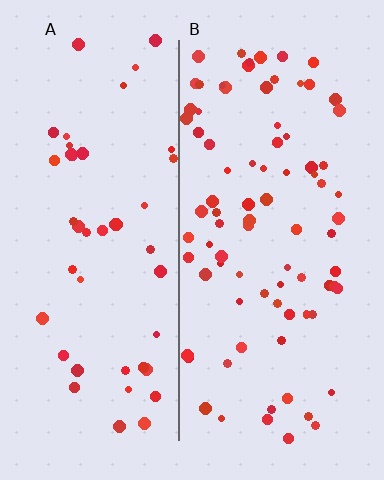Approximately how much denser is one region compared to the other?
Approximately 1.9× — region B over region A.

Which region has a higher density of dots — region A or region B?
B (the right).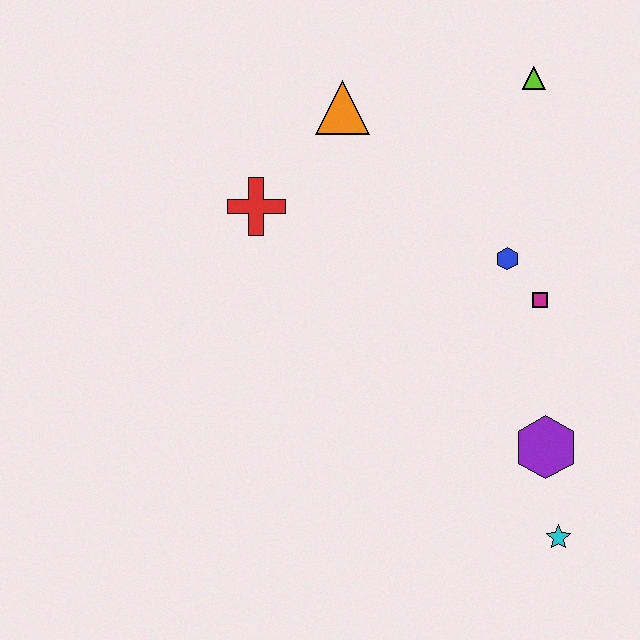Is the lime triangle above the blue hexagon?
Yes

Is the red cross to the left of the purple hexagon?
Yes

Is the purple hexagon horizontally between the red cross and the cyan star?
Yes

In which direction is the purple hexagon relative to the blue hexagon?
The purple hexagon is below the blue hexagon.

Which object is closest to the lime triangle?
The blue hexagon is closest to the lime triangle.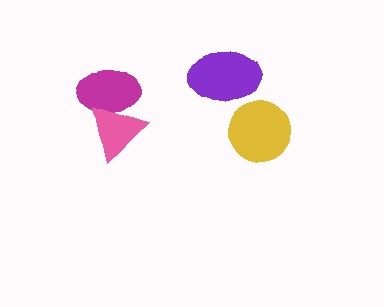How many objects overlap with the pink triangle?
1 object overlaps with the pink triangle.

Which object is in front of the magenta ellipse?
The pink triangle is in front of the magenta ellipse.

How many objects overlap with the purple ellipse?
0 objects overlap with the purple ellipse.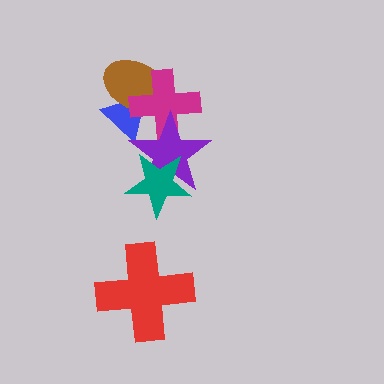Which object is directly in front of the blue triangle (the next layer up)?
The brown ellipse is directly in front of the blue triangle.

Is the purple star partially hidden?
Yes, it is partially covered by another shape.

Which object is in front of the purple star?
The teal star is in front of the purple star.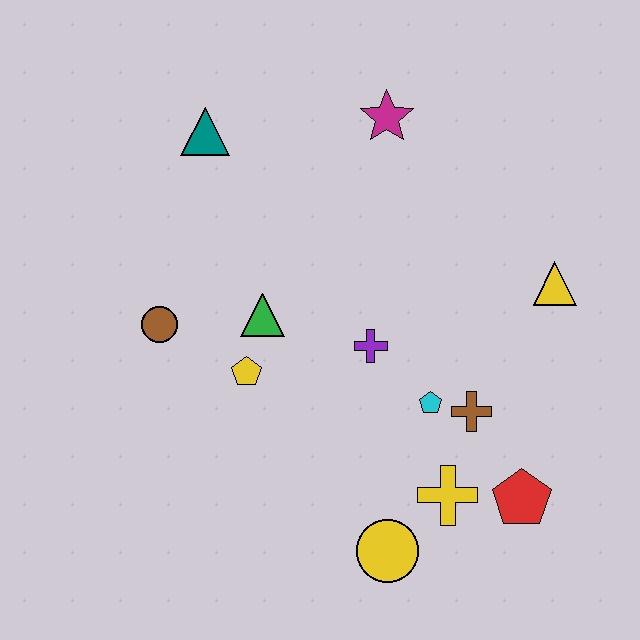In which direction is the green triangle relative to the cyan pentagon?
The green triangle is to the left of the cyan pentagon.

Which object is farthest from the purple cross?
The teal triangle is farthest from the purple cross.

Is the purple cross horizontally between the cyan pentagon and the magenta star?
No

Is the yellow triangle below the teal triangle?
Yes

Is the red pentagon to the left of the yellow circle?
No